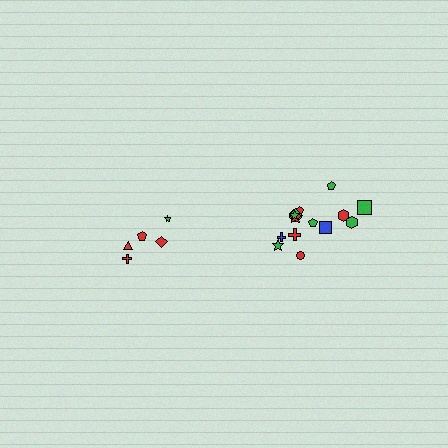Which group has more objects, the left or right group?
The right group.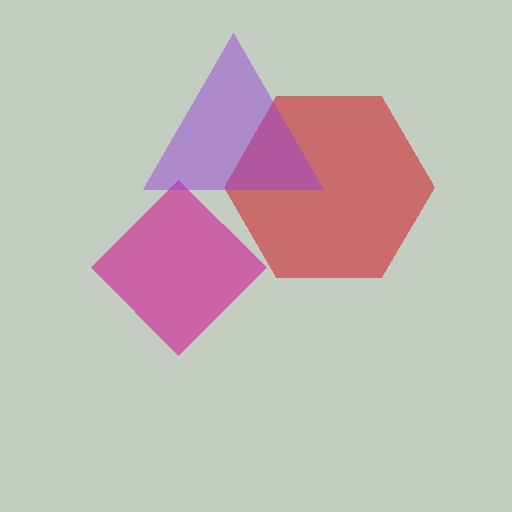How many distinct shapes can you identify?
There are 3 distinct shapes: a magenta diamond, a red hexagon, a purple triangle.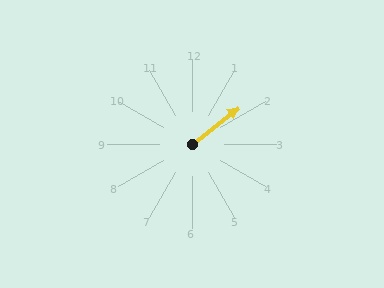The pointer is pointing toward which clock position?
Roughly 2 o'clock.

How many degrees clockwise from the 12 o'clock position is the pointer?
Approximately 52 degrees.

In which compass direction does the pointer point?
Northeast.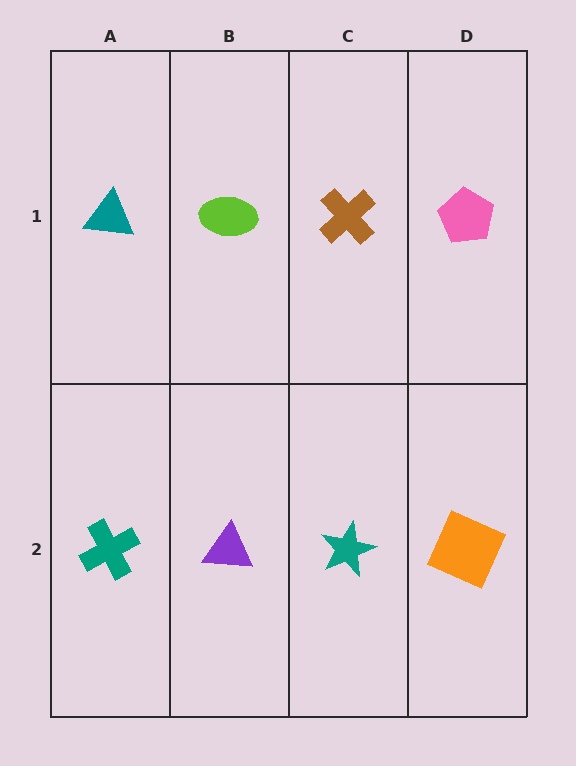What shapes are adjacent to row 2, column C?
A brown cross (row 1, column C), a purple triangle (row 2, column B), an orange square (row 2, column D).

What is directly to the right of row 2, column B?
A teal star.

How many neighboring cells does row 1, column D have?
2.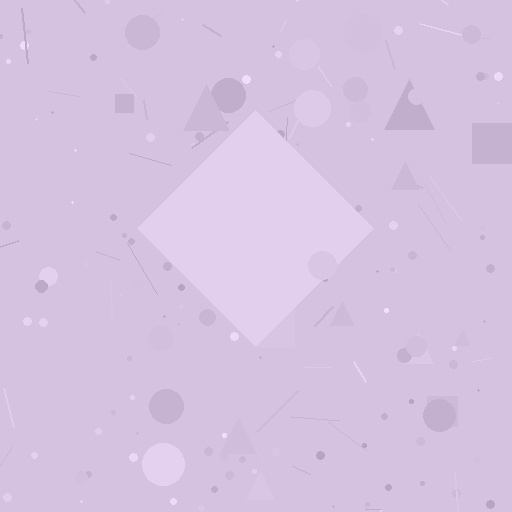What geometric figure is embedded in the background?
A diamond is embedded in the background.